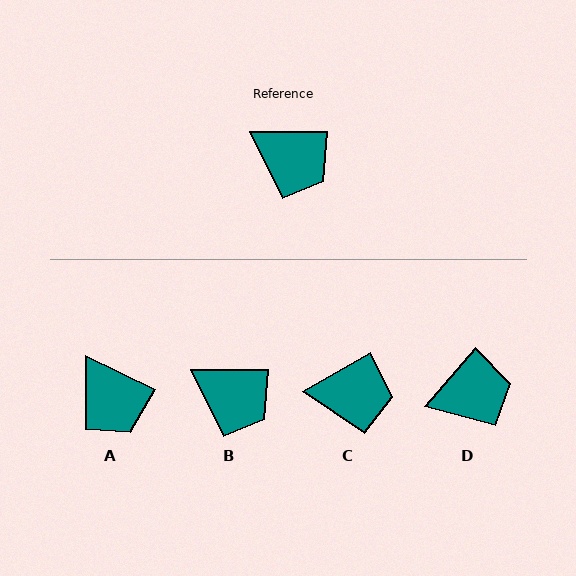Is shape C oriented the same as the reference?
No, it is off by about 30 degrees.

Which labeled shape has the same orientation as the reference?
B.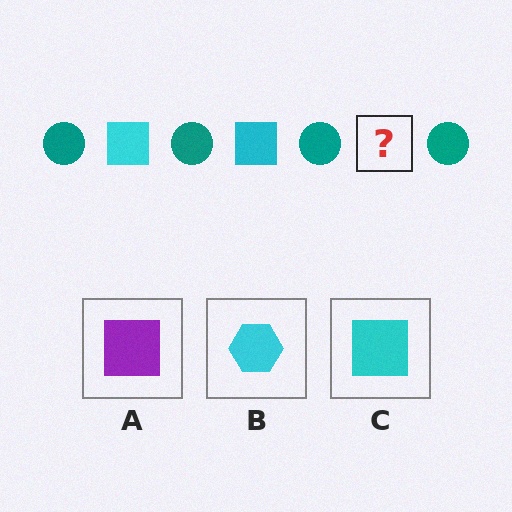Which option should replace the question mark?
Option C.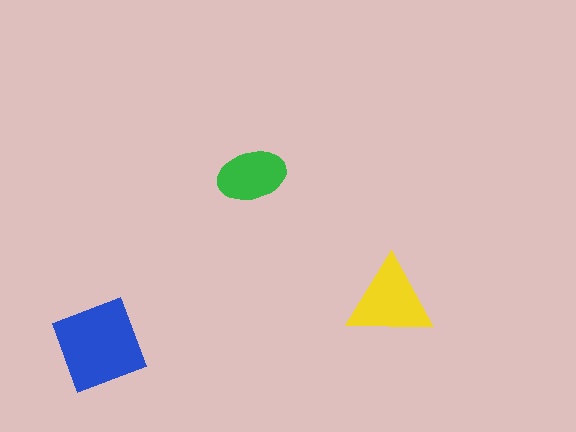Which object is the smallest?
The green ellipse.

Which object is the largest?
The blue diamond.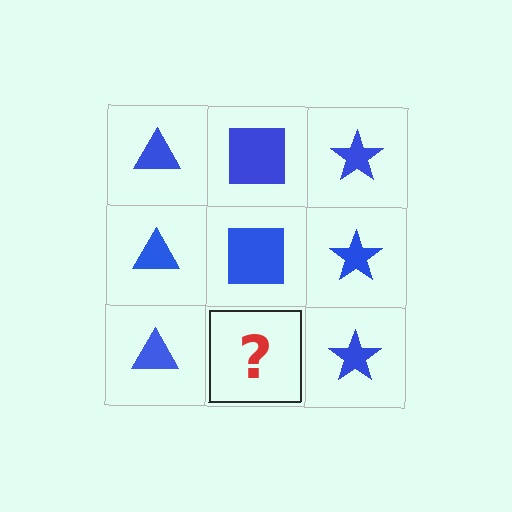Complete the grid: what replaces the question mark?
The question mark should be replaced with a blue square.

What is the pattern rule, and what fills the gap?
The rule is that each column has a consistent shape. The gap should be filled with a blue square.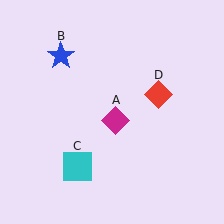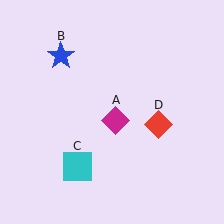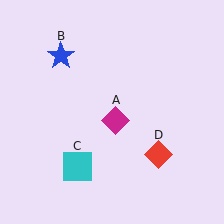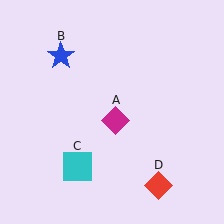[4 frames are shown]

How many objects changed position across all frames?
1 object changed position: red diamond (object D).